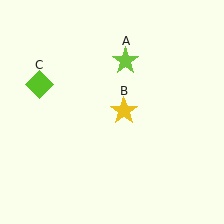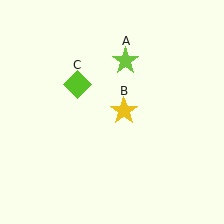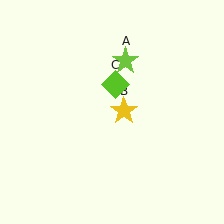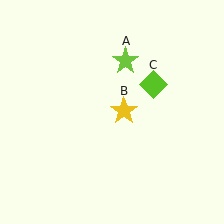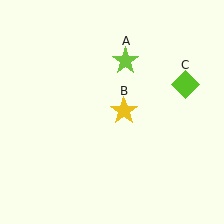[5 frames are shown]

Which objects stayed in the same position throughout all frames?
Lime star (object A) and yellow star (object B) remained stationary.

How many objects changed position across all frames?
1 object changed position: lime diamond (object C).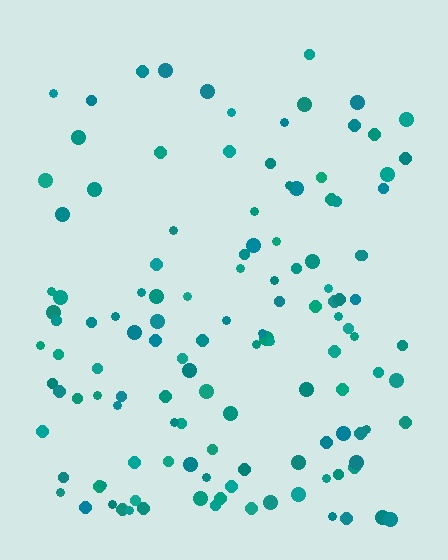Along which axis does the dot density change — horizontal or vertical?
Vertical.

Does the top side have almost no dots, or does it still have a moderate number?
Still a moderate number, just noticeably fewer than the bottom.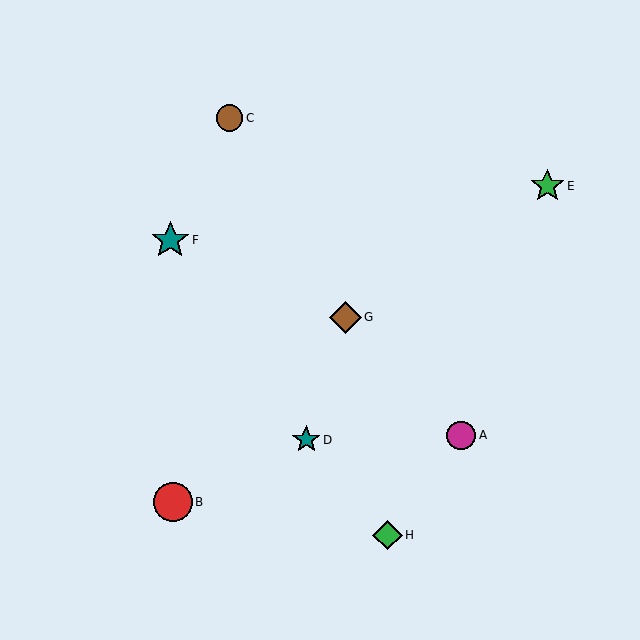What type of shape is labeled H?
Shape H is a green diamond.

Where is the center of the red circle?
The center of the red circle is at (173, 502).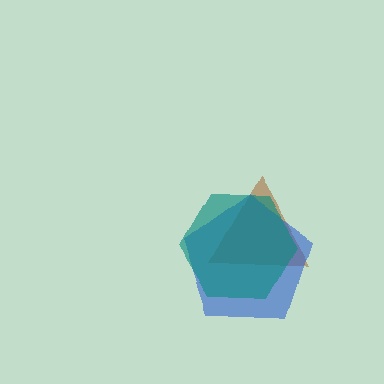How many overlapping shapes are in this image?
There are 3 overlapping shapes in the image.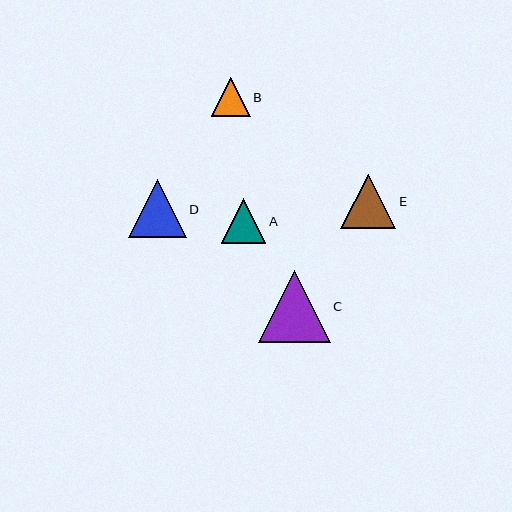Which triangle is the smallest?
Triangle B is the smallest with a size of approximately 39 pixels.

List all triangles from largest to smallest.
From largest to smallest: C, D, E, A, B.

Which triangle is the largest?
Triangle C is the largest with a size of approximately 71 pixels.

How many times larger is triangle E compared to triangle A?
Triangle E is approximately 1.2 times the size of triangle A.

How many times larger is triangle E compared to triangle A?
Triangle E is approximately 1.2 times the size of triangle A.